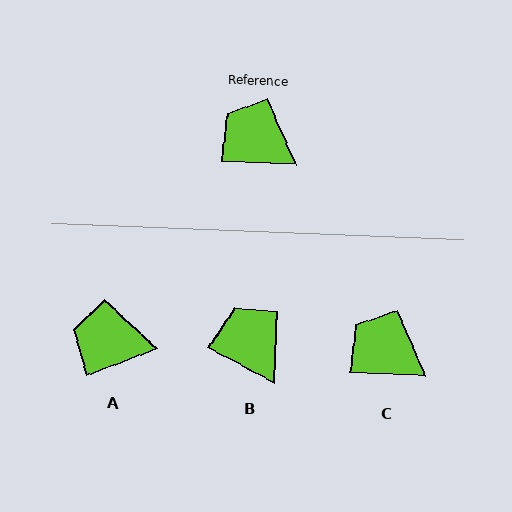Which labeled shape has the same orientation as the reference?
C.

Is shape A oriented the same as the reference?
No, it is off by about 24 degrees.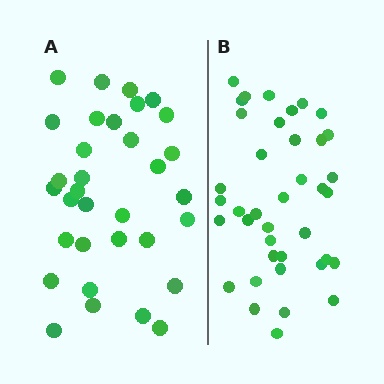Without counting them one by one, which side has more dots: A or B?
Region B (the right region) has more dots.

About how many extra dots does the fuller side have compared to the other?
Region B has about 6 more dots than region A.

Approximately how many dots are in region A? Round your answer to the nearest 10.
About 30 dots. (The exact count is 33, which rounds to 30.)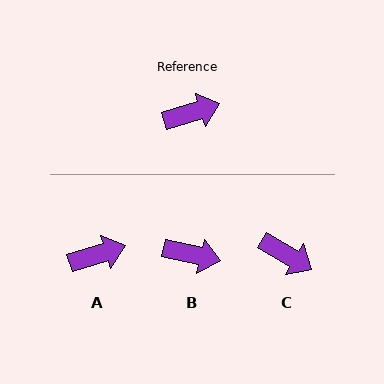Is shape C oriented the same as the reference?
No, it is off by about 48 degrees.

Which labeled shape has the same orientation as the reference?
A.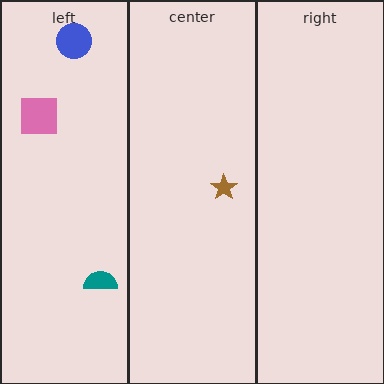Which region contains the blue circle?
The left region.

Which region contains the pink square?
The left region.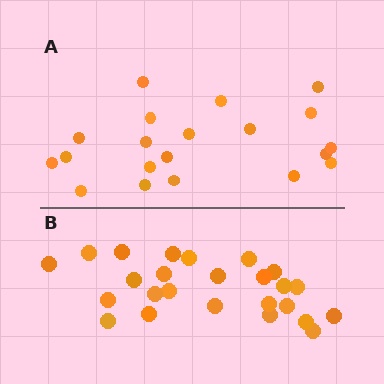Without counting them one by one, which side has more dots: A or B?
Region B (the bottom region) has more dots.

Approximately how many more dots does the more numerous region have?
Region B has about 5 more dots than region A.